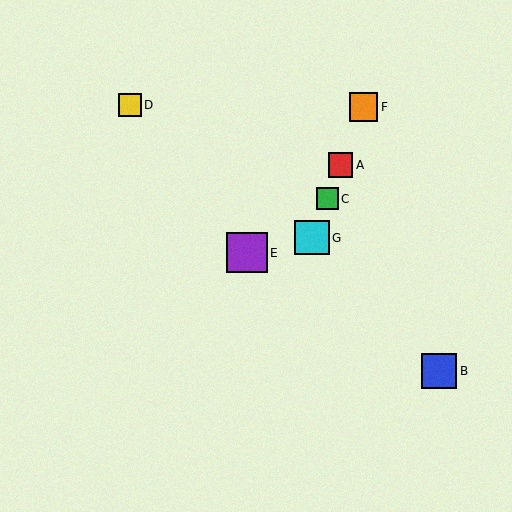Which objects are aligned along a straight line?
Objects A, C, F, G are aligned along a straight line.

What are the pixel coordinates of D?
Object D is at (130, 105).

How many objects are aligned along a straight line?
4 objects (A, C, F, G) are aligned along a straight line.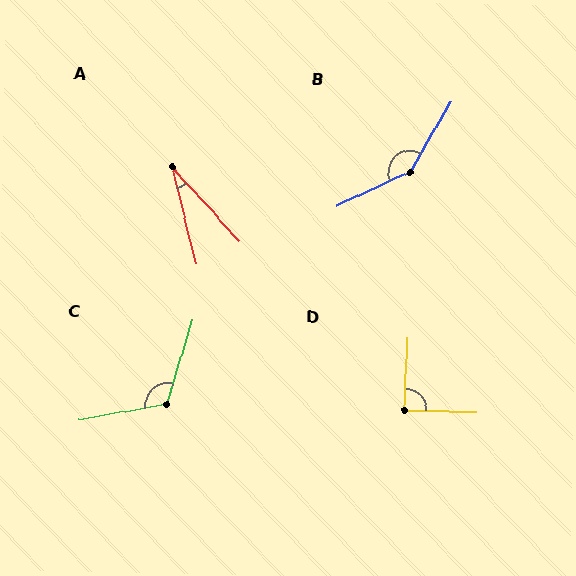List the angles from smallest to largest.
A (29°), D (89°), C (117°), B (145°).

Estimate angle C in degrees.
Approximately 117 degrees.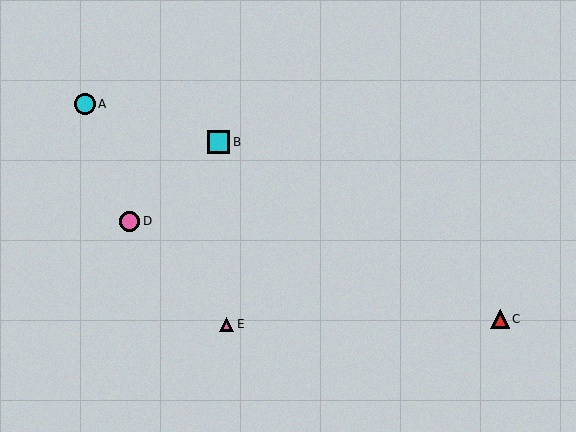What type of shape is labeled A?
Shape A is a cyan circle.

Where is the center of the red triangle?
The center of the red triangle is at (500, 319).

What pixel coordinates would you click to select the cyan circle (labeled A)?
Click at (85, 104) to select the cyan circle A.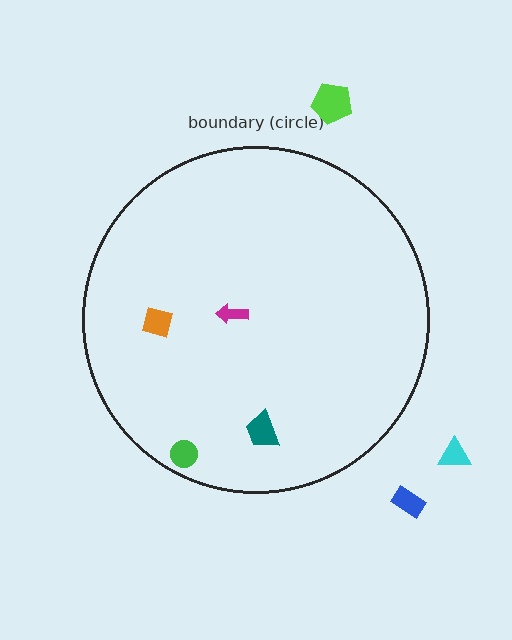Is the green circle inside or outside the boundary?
Inside.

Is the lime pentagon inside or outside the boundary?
Outside.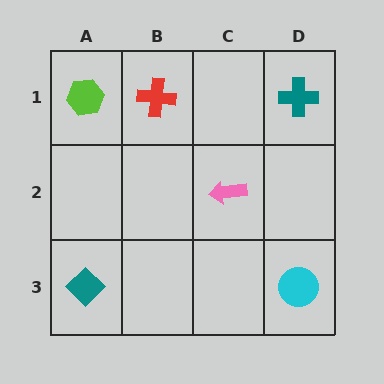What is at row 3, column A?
A teal diamond.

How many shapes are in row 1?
3 shapes.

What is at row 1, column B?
A red cross.